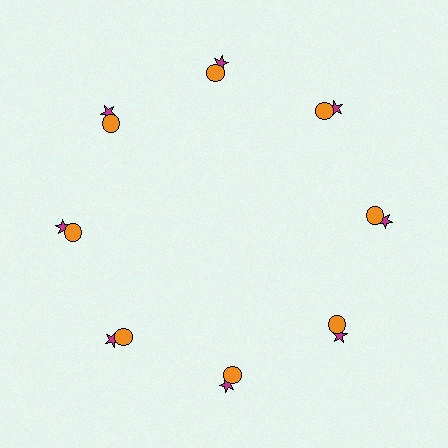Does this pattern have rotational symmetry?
Yes, this pattern has 8-fold rotational symmetry. It looks the same after rotating 45 degrees around the center.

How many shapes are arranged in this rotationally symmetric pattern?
There are 16 shapes, arranged in 8 groups of 2.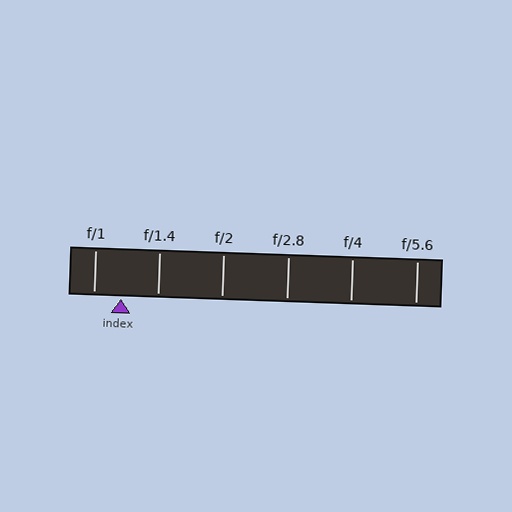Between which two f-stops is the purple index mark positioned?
The index mark is between f/1 and f/1.4.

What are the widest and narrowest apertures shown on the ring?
The widest aperture shown is f/1 and the narrowest is f/5.6.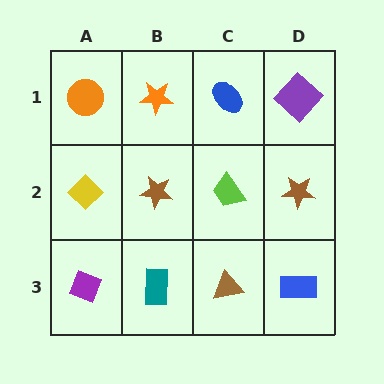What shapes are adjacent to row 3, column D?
A brown star (row 2, column D), a brown triangle (row 3, column C).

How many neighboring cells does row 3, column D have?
2.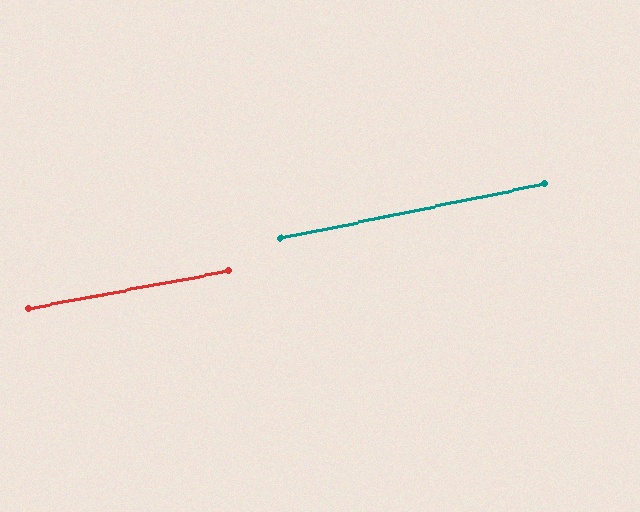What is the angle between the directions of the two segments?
Approximately 1 degree.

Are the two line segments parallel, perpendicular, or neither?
Parallel — their directions differ by only 1.1°.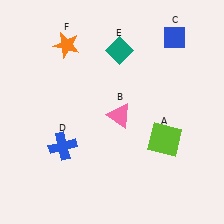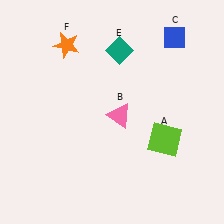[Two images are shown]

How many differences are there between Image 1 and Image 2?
There is 1 difference between the two images.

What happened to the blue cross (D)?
The blue cross (D) was removed in Image 2. It was in the bottom-left area of Image 1.